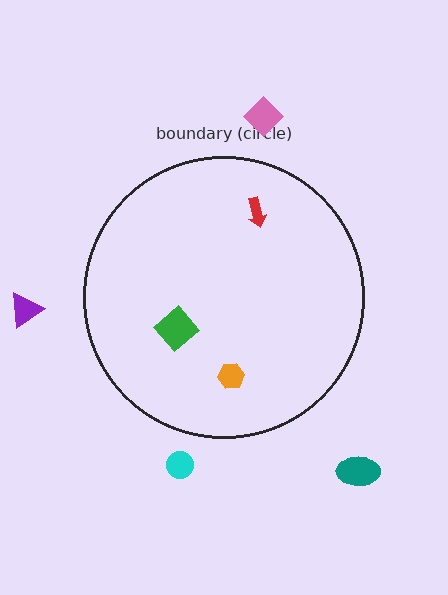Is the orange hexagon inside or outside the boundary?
Inside.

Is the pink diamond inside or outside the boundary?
Outside.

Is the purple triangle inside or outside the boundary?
Outside.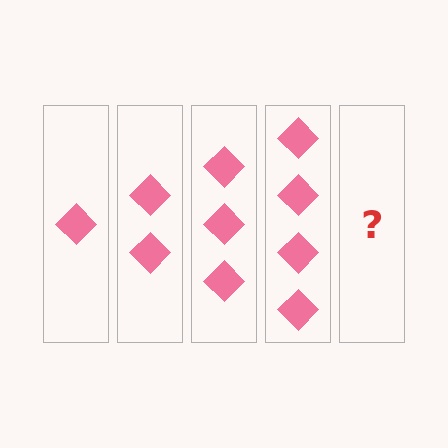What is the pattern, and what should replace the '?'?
The pattern is that each step adds one more diamond. The '?' should be 5 diamonds.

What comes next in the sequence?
The next element should be 5 diamonds.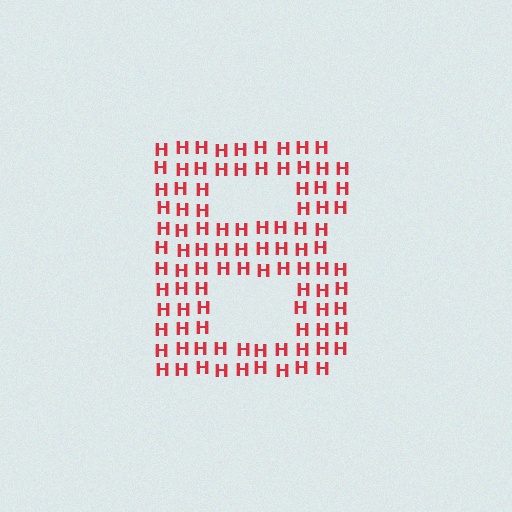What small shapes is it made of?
It is made of small letter H's.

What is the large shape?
The large shape is the letter B.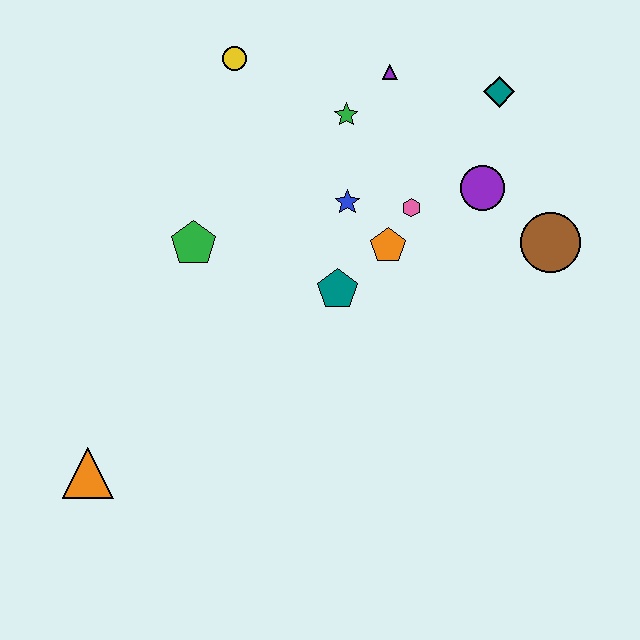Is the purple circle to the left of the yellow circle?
No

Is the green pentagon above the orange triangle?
Yes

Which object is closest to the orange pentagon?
The pink hexagon is closest to the orange pentagon.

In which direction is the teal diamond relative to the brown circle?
The teal diamond is above the brown circle.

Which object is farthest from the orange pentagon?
The orange triangle is farthest from the orange pentagon.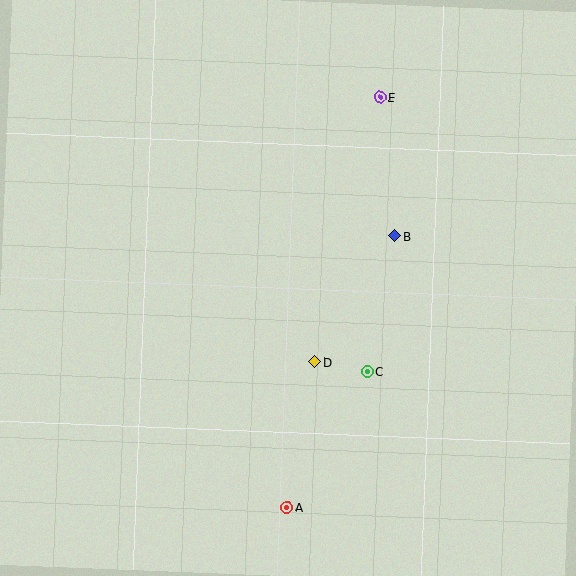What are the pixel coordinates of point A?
Point A is at (287, 507).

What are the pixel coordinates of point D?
Point D is at (315, 362).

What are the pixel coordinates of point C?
Point C is at (367, 371).